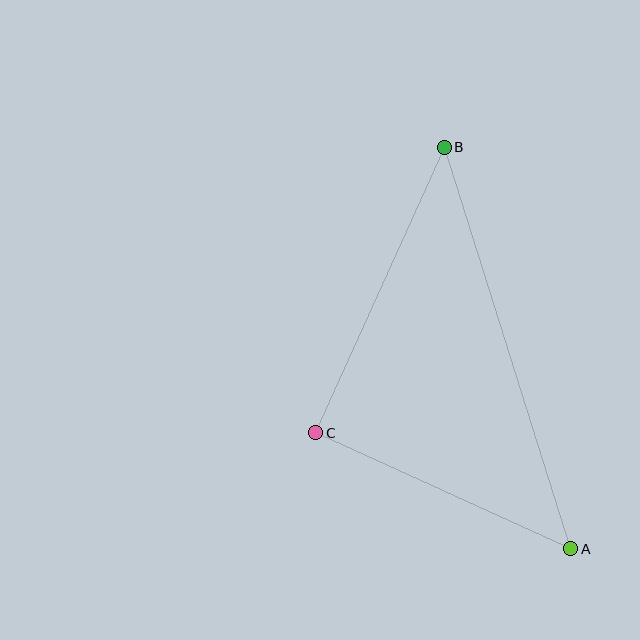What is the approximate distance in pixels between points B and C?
The distance between B and C is approximately 313 pixels.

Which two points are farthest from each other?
Points A and B are farthest from each other.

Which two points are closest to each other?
Points A and C are closest to each other.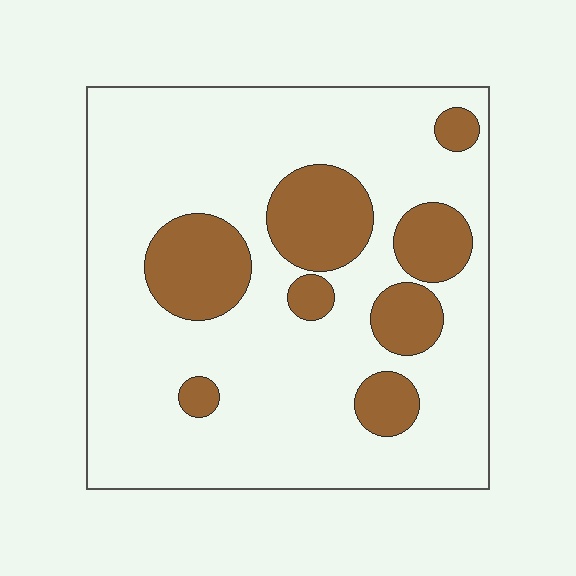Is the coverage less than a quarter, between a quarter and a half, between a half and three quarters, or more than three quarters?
Less than a quarter.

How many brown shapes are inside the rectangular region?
8.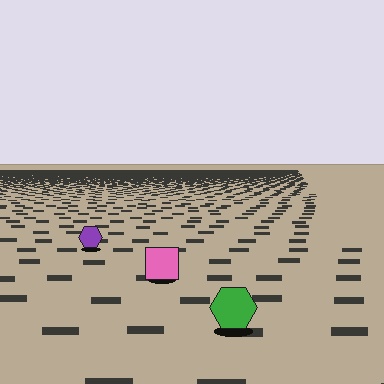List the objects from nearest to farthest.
From nearest to farthest: the green hexagon, the pink square, the purple hexagon.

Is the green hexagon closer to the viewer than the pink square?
Yes. The green hexagon is closer — you can tell from the texture gradient: the ground texture is coarser near it.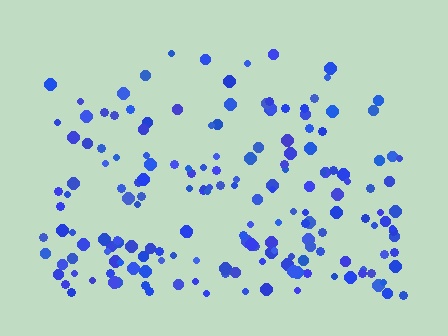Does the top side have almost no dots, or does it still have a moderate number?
Still a moderate number, just noticeably fewer than the bottom.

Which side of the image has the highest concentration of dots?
The bottom.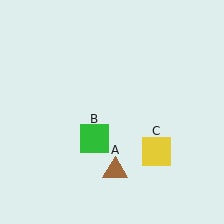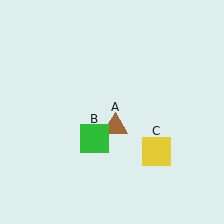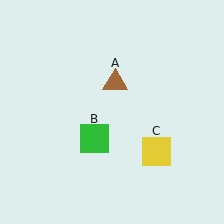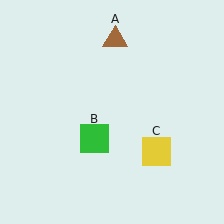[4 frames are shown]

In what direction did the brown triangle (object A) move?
The brown triangle (object A) moved up.